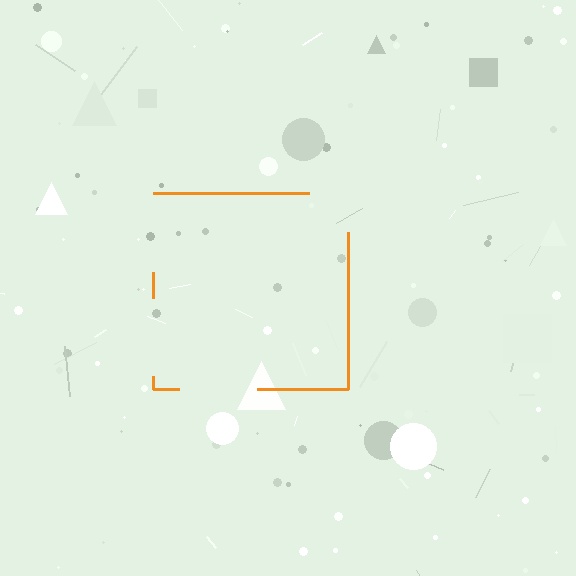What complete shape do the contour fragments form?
The contour fragments form a square.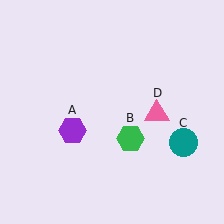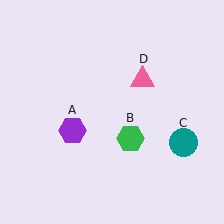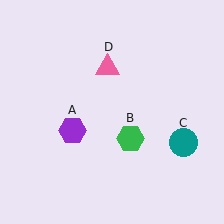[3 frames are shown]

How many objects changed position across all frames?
1 object changed position: pink triangle (object D).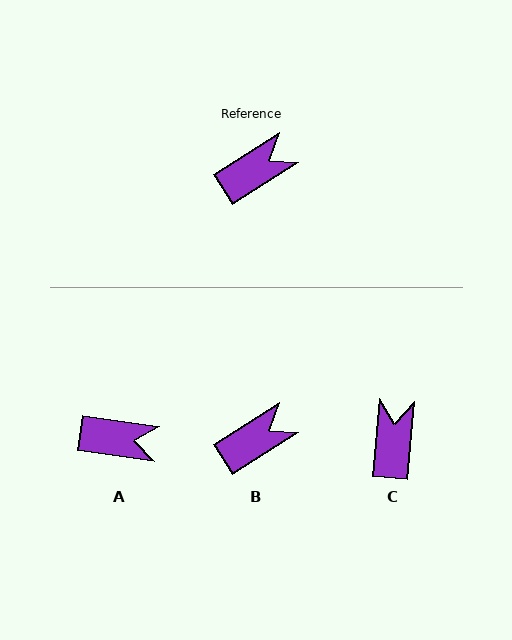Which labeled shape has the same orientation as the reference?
B.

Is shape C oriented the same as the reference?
No, it is off by about 53 degrees.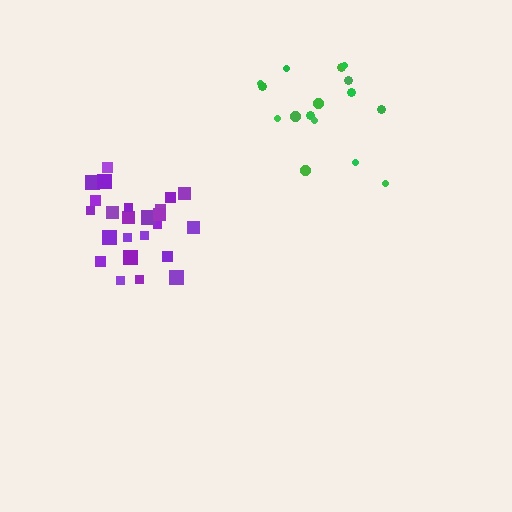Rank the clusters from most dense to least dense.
purple, green.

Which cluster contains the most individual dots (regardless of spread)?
Purple (24).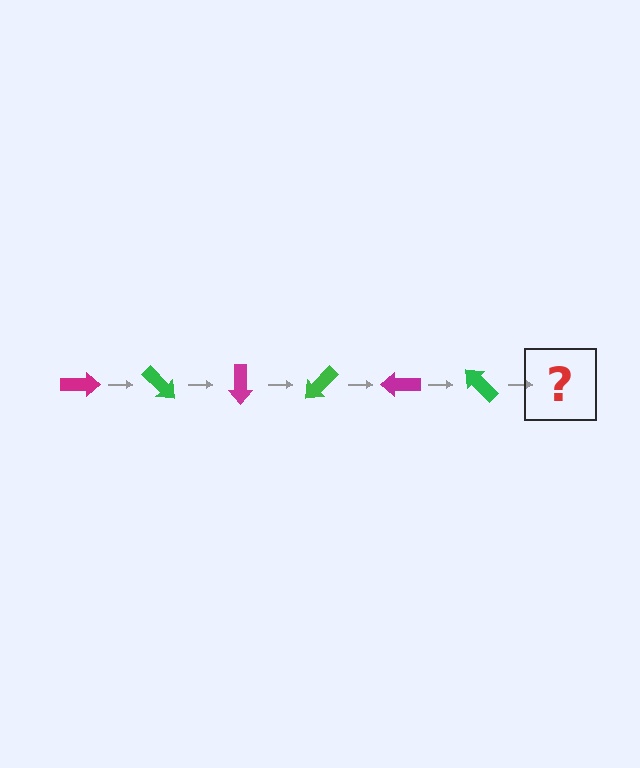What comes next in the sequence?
The next element should be a magenta arrow, rotated 270 degrees from the start.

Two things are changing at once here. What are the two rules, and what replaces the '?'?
The two rules are that it rotates 45 degrees each step and the color cycles through magenta and green. The '?' should be a magenta arrow, rotated 270 degrees from the start.